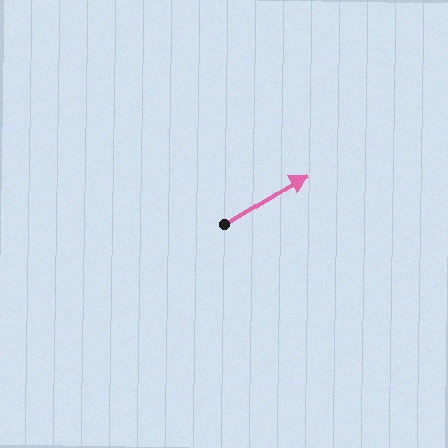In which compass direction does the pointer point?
Northeast.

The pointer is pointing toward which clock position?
Roughly 2 o'clock.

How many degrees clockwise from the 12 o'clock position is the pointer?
Approximately 59 degrees.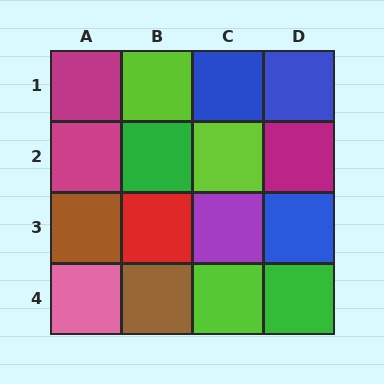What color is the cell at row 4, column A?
Pink.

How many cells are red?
1 cell is red.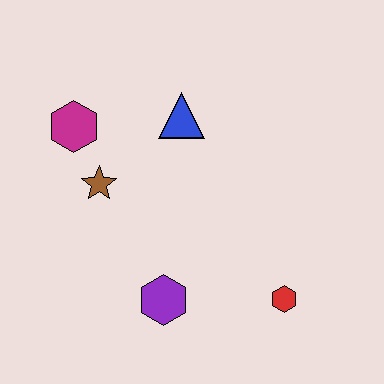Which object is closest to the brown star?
The magenta hexagon is closest to the brown star.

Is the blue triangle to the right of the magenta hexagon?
Yes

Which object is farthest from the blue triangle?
The red hexagon is farthest from the blue triangle.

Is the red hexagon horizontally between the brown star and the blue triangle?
No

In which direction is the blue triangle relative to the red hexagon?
The blue triangle is above the red hexagon.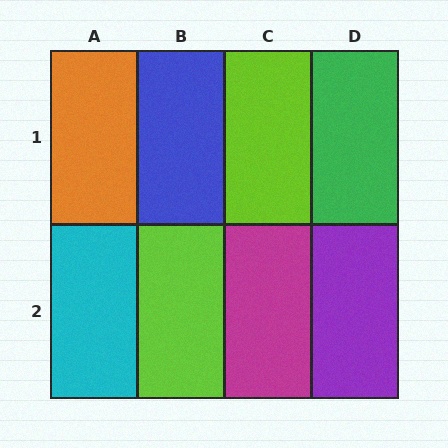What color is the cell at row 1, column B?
Blue.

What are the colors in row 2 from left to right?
Cyan, lime, magenta, purple.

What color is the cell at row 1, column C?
Lime.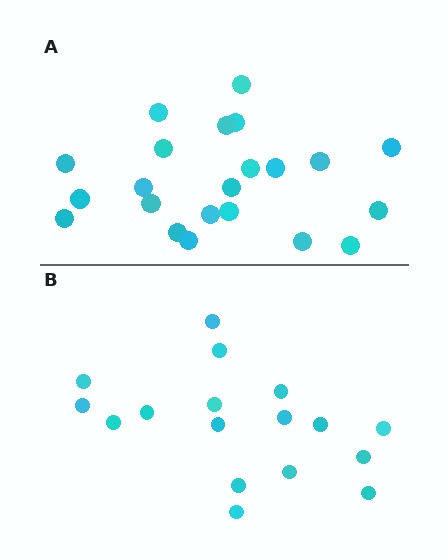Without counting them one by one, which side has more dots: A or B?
Region A (the top region) has more dots.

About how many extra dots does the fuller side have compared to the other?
Region A has about 5 more dots than region B.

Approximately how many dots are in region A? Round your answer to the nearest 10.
About 20 dots. (The exact count is 22, which rounds to 20.)